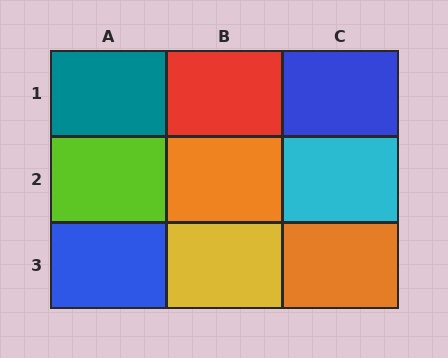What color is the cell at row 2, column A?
Lime.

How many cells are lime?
1 cell is lime.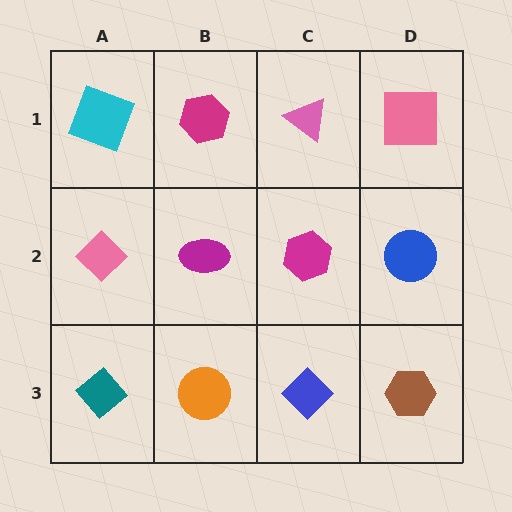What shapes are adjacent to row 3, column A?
A pink diamond (row 2, column A), an orange circle (row 3, column B).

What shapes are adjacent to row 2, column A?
A cyan square (row 1, column A), a teal diamond (row 3, column A), a magenta ellipse (row 2, column B).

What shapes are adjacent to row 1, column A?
A pink diamond (row 2, column A), a magenta hexagon (row 1, column B).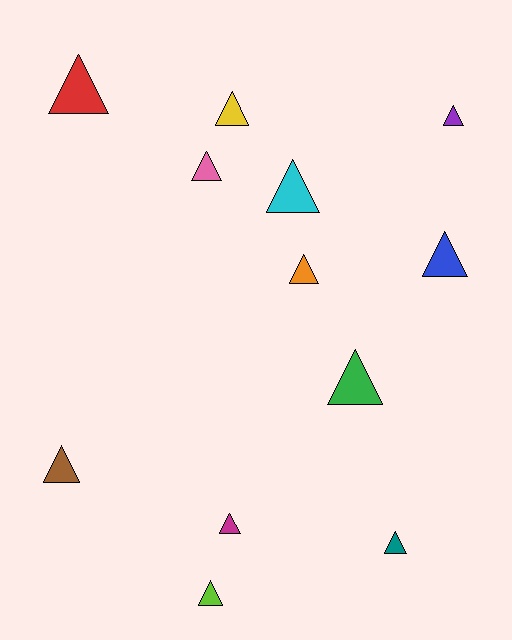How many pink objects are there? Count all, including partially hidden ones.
There is 1 pink object.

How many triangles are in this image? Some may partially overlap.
There are 12 triangles.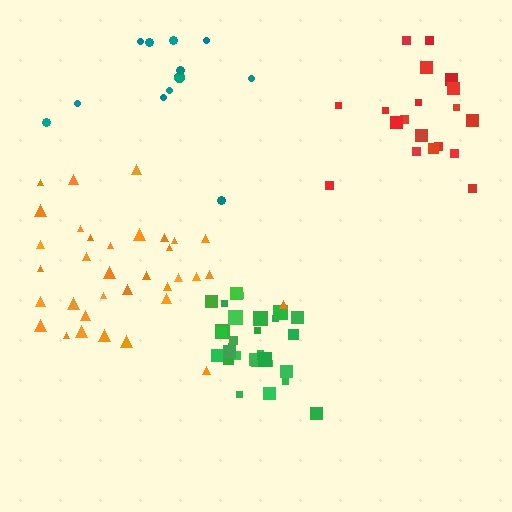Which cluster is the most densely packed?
Green.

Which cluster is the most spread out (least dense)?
Teal.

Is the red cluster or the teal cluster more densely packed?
Red.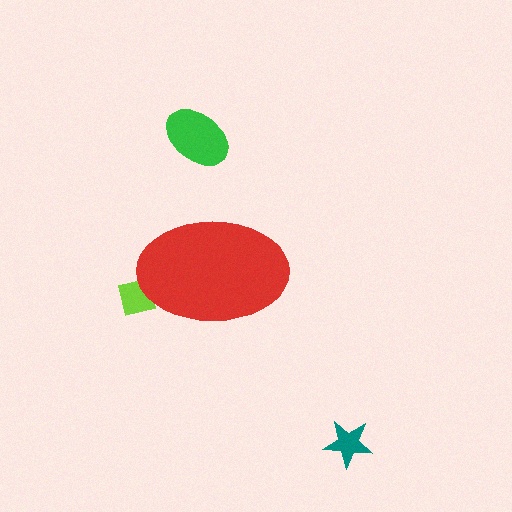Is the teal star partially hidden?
No, the teal star is fully visible.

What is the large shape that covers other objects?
A red ellipse.